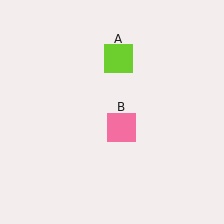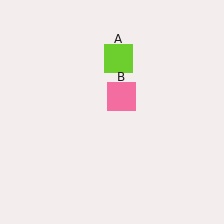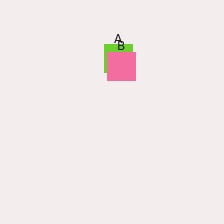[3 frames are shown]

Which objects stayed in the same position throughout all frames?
Lime square (object A) remained stationary.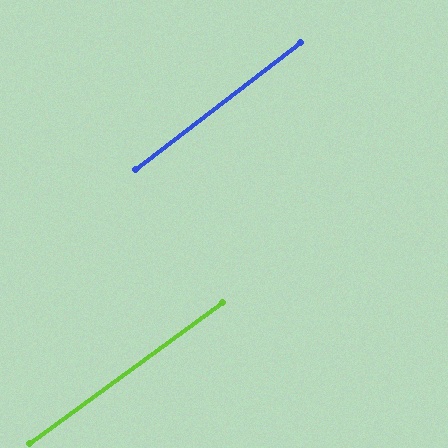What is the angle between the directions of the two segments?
Approximately 1 degree.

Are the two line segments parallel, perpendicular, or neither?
Parallel — their directions differ by only 1.3°.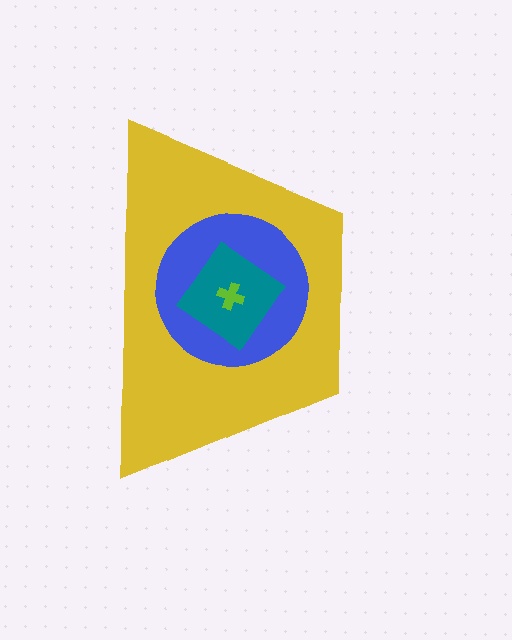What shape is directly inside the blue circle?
The teal diamond.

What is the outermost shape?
The yellow trapezoid.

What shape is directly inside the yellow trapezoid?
The blue circle.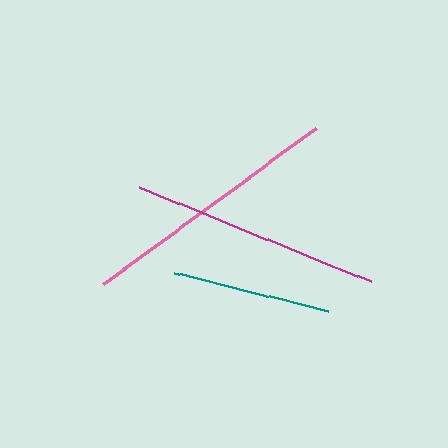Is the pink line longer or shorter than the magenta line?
The pink line is longer than the magenta line.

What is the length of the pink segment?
The pink segment is approximately 265 pixels long.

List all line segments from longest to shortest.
From longest to shortest: pink, magenta, teal.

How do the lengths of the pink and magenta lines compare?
The pink and magenta lines are approximately the same length.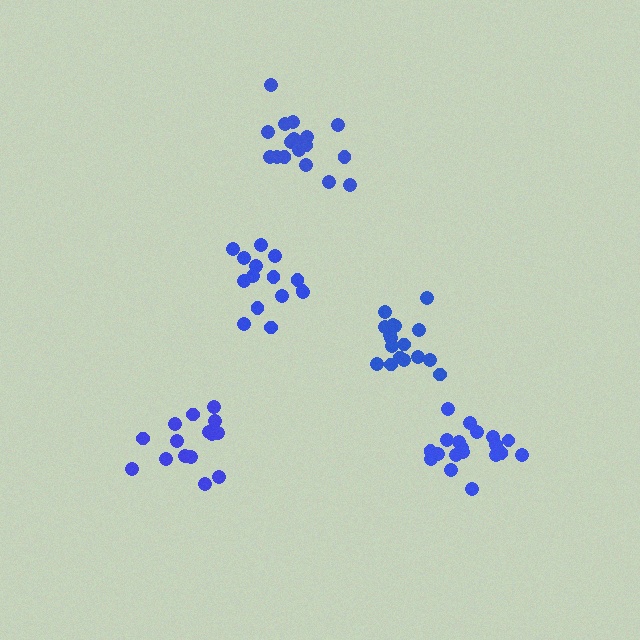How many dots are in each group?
Group 1: 18 dots, Group 2: 19 dots, Group 3: 16 dots, Group 4: 17 dots, Group 5: 15 dots (85 total).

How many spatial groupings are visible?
There are 5 spatial groupings.